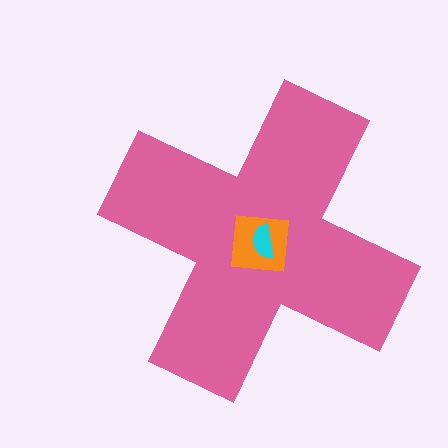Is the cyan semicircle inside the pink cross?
Yes.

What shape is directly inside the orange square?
The cyan semicircle.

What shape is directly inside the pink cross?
The orange square.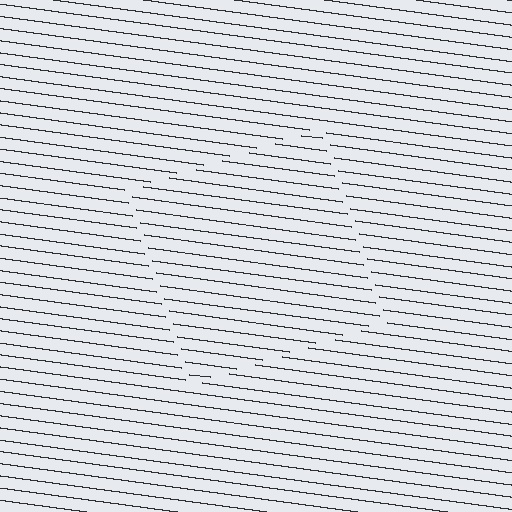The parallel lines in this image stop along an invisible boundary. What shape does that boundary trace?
An illusory square. The interior of the shape contains the same grating, shifted by half a period — the contour is defined by the phase discontinuity where line-ends from the inner and outer gratings abut.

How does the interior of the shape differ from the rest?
The interior of the shape contains the same grating, shifted by half a period — the contour is defined by the phase discontinuity where line-ends from the inner and outer gratings abut.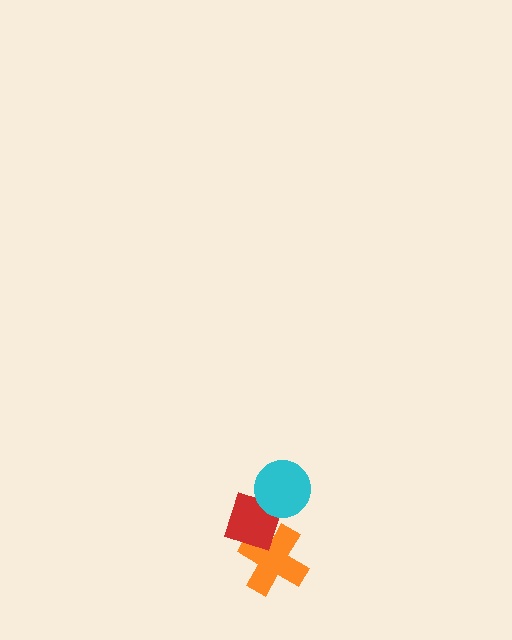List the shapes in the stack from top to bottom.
From top to bottom: the cyan circle, the red diamond, the orange cross.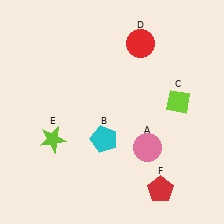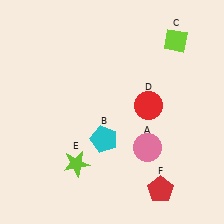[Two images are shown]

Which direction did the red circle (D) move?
The red circle (D) moved down.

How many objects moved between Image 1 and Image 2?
3 objects moved between the two images.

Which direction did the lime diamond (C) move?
The lime diamond (C) moved up.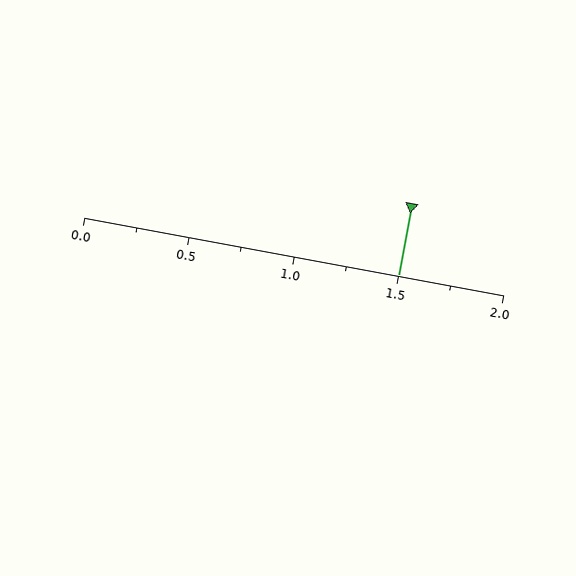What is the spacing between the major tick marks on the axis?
The major ticks are spaced 0.5 apart.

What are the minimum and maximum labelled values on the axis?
The axis runs from 0.0 to 2.0.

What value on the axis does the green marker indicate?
The marker indicates approximately 1.5.